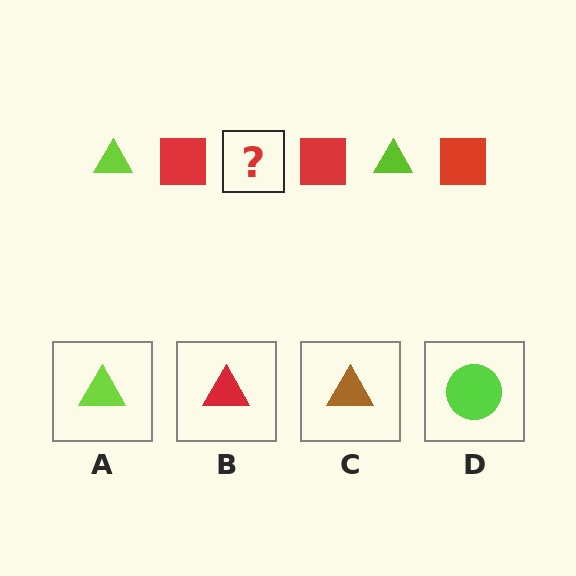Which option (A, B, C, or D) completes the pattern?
A.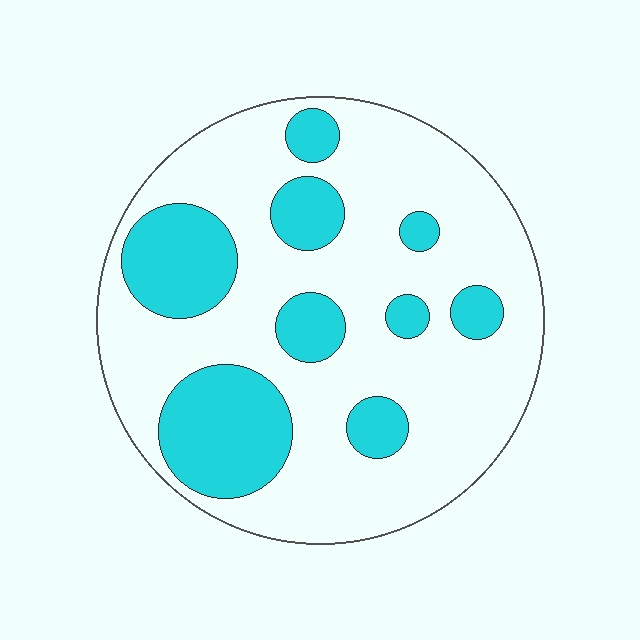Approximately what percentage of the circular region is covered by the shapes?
Approximately 30%.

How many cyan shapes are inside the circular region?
9.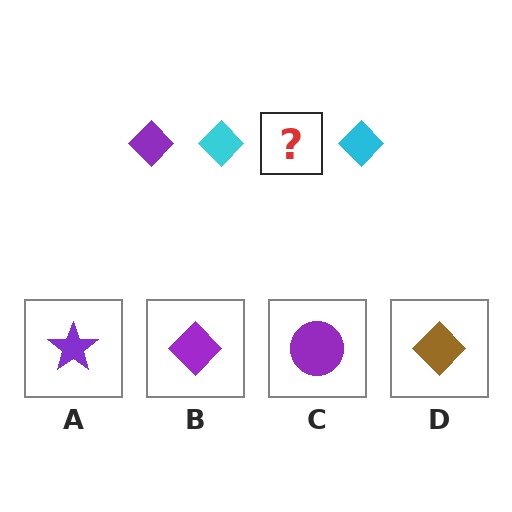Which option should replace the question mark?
Option B.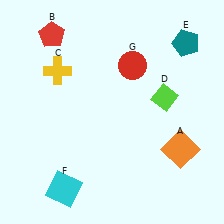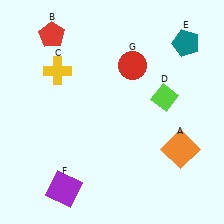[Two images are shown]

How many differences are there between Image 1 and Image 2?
There is 1 difference between the two images.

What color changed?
The square (F) changed from cyan in Image 1 to purple in Image 2.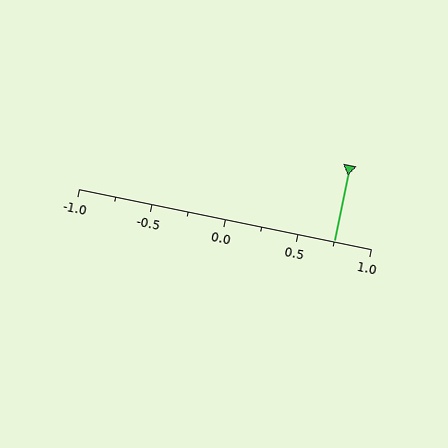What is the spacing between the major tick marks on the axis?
The major ticks are spaced 0.5 apart.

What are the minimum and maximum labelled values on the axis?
The axis runs from -1.0 to 1.0.